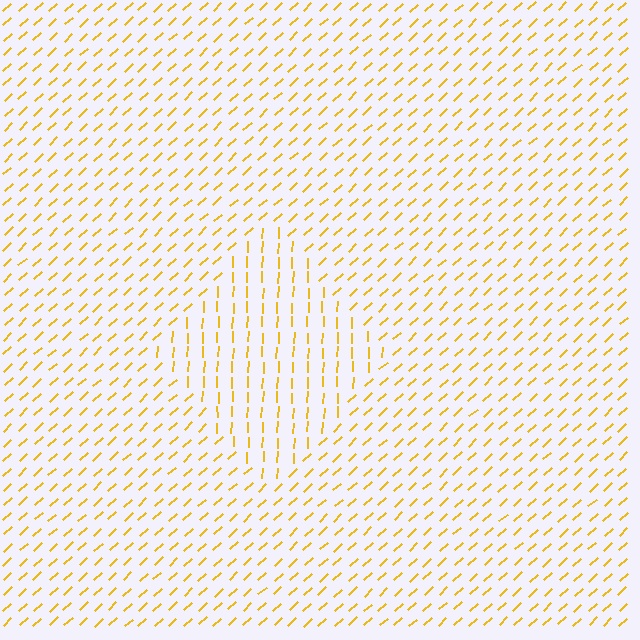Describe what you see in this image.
The image is filled with small yellow line segments. A diamond region in the image has lines oriented differently from the surrounding lines, creating a visible texture boundary.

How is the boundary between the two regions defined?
The boundary is defined purely by a change in line orientation (approximately 45 degrees difference). All lines are the same color and thickness.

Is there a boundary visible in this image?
Yes, there is a texture boundary formed by a change in line orientation.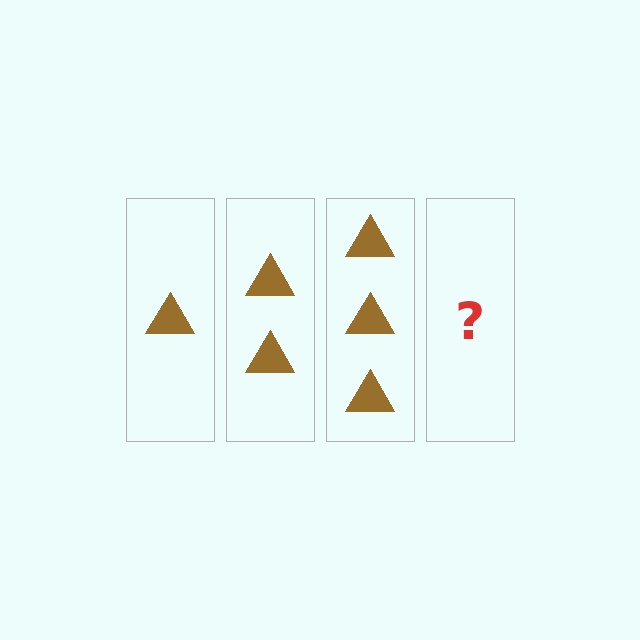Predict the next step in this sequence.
The next step is 4 triangles.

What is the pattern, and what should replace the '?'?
The pattern is that each step adds one more triangle. The '?' should be 4 triangles.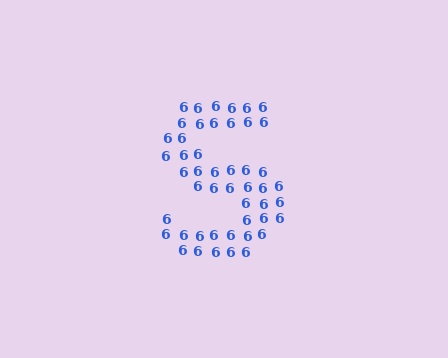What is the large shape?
The large shape is the letter S.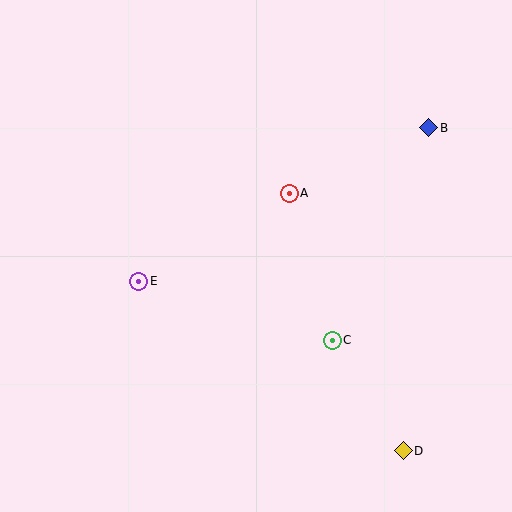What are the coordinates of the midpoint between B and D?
The midpoint between B and D is at (416, 289).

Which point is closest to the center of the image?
Point A at (289, 193) is closest to the center.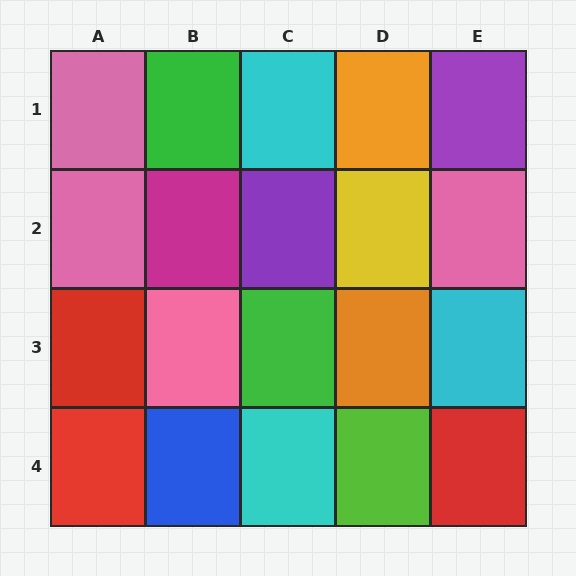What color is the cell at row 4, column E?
Red.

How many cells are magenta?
1 cell is magenta.